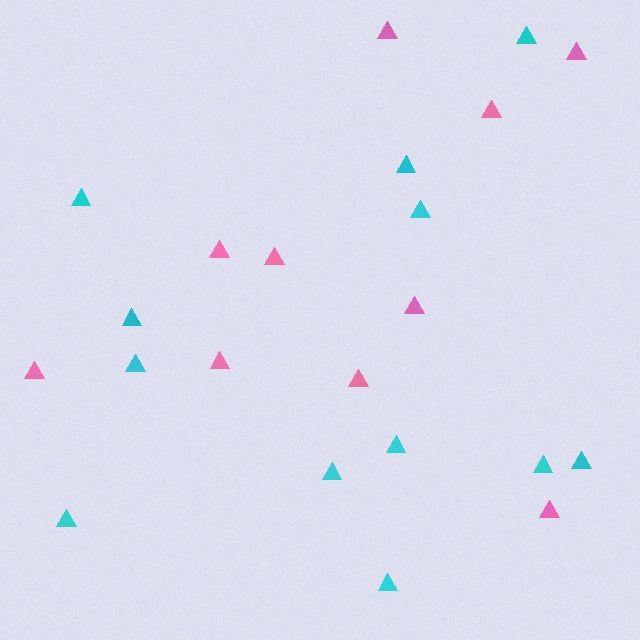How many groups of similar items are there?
There are 2 groups: one group of pink triangles (10) and one group of cyan triangles (12).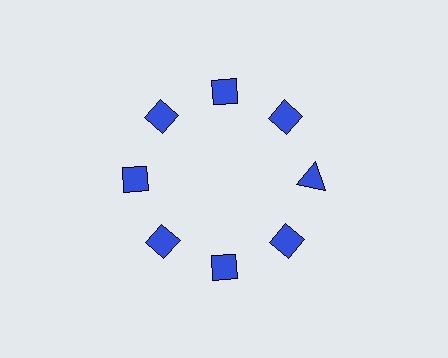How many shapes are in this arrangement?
There are 8 shapes arranged in a ring pattern.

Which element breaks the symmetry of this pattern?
The blue triangle at roughly the 3 o'clock position breaks the symmetry. All other shapes are blue diamonds.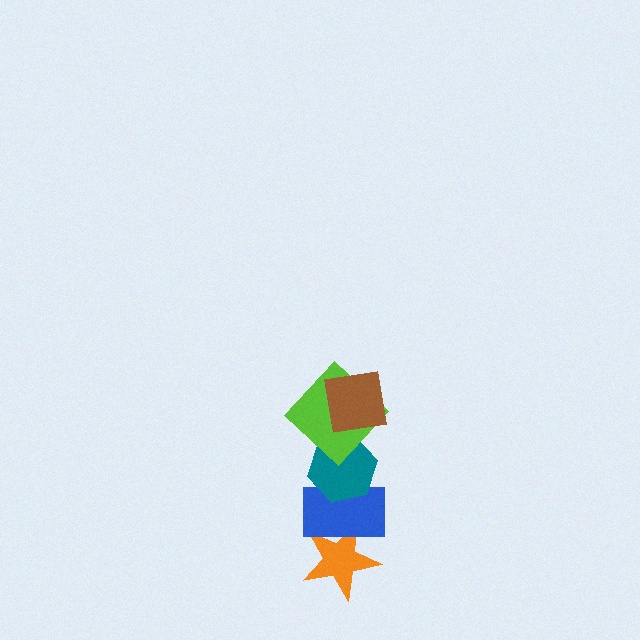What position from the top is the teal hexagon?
The teal hexagon is 3rd from the top.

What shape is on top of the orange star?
The blue rectangle is on top of the orange star.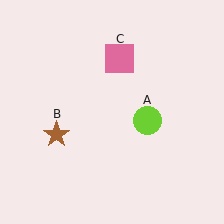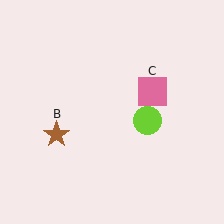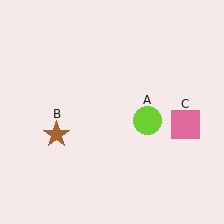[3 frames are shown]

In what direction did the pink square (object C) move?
The pink square (object C) moved down and to the right.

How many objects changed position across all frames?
1 object changed position: pink square (object C).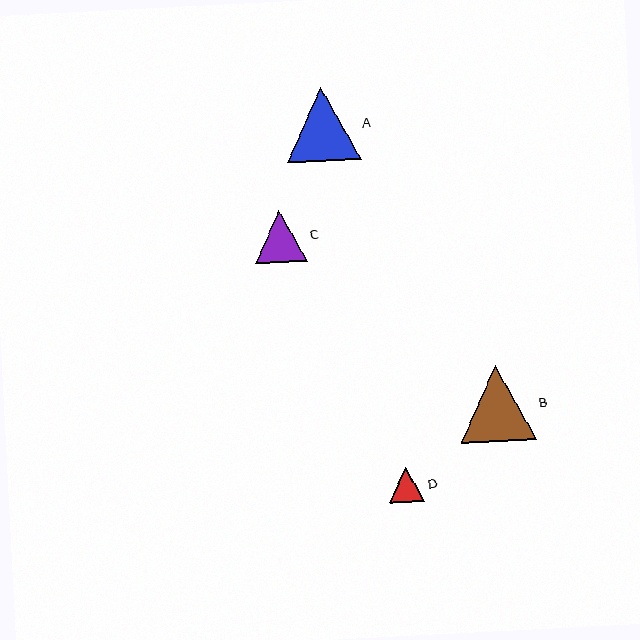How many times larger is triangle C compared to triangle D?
Triangle C is approximately 1.5 times the size of triangle D.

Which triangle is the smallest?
Triangle D is the smallest with a size of approximately 36 pixels.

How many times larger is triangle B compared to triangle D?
Triangle B is approximately 2.1 times the size of triangle D.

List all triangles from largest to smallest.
From largest to smallest: B, A, C, D.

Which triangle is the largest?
Triangle B is the largest with a size of approximately 76 pixels.